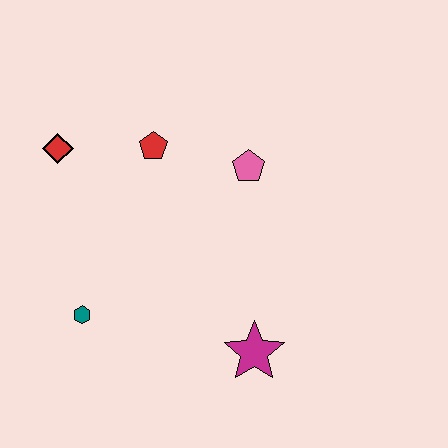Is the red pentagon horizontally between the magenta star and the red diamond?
Yes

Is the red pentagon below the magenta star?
No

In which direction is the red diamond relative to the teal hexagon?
The red diamond is above the teal hexagon.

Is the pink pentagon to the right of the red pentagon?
Yes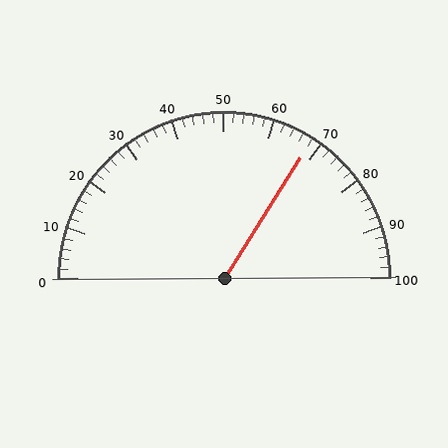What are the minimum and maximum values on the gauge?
The gauge ranges from 0 to 100.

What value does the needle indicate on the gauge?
The needle indicates approximately 68.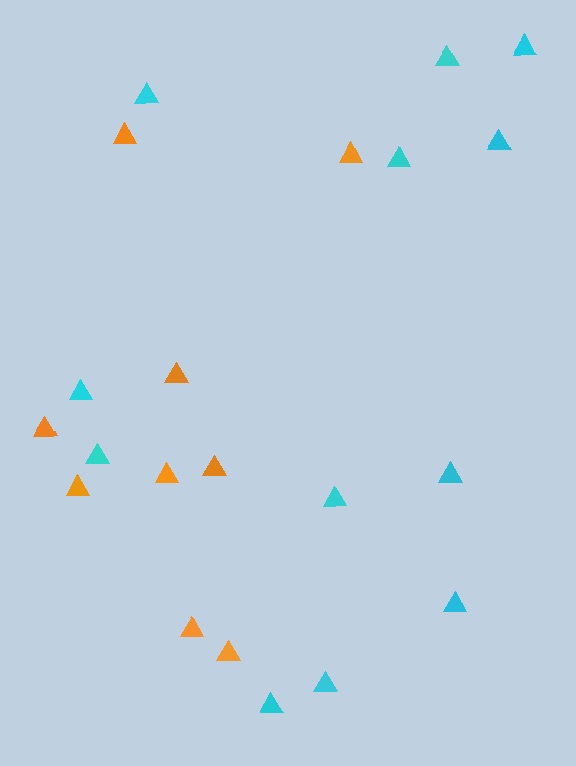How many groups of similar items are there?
There are 2 groups: one group of orange triangles (9) and one group of cyan triangles (12).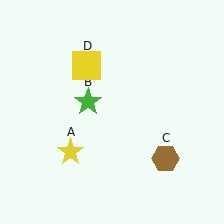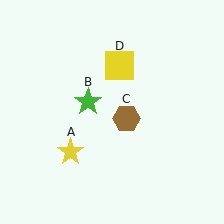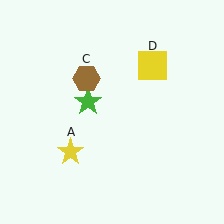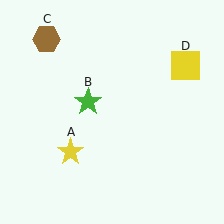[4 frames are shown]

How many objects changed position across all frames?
2 objects changed position: brown hexagon (object C), yellow square (object D).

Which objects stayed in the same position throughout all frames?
Yellow star (object A) and green star (object B) remained stationary.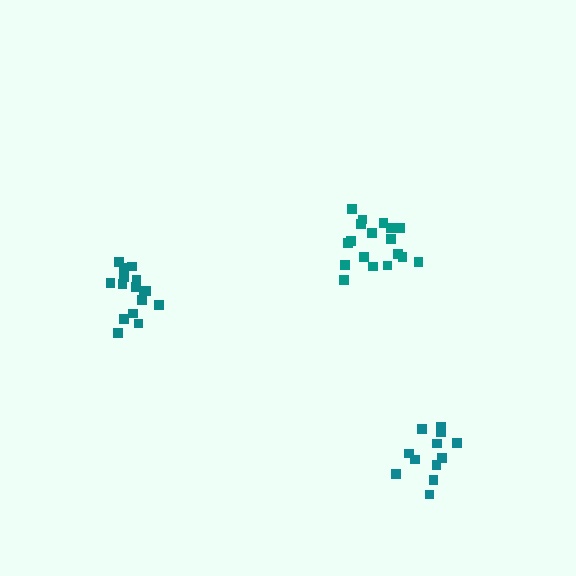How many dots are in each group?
Group 1: 18 dots, Group 2: 16 dots, Group 3: 12 dots (46 total).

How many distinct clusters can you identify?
There are 3 distinct clusters.